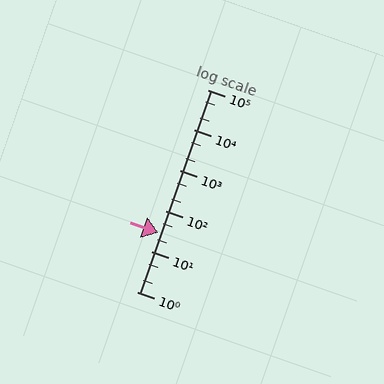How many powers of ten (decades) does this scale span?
The scale spans 5 decades, from 1 to 100000.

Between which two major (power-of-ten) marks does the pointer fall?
The pointer is between 10 and 100.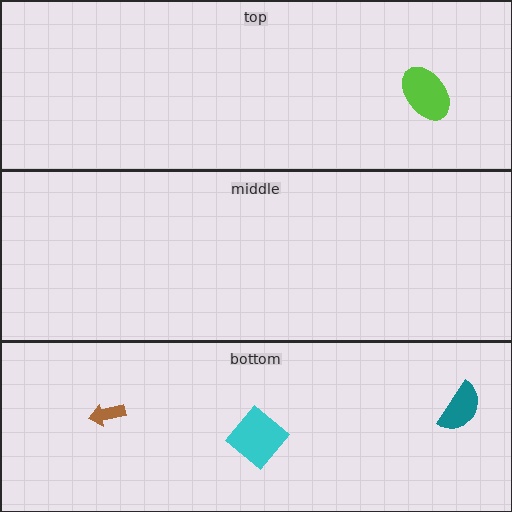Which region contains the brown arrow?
The bottom region.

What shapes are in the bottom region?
The teal semicircle, the cyan diamond, the brown arrow.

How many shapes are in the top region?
1.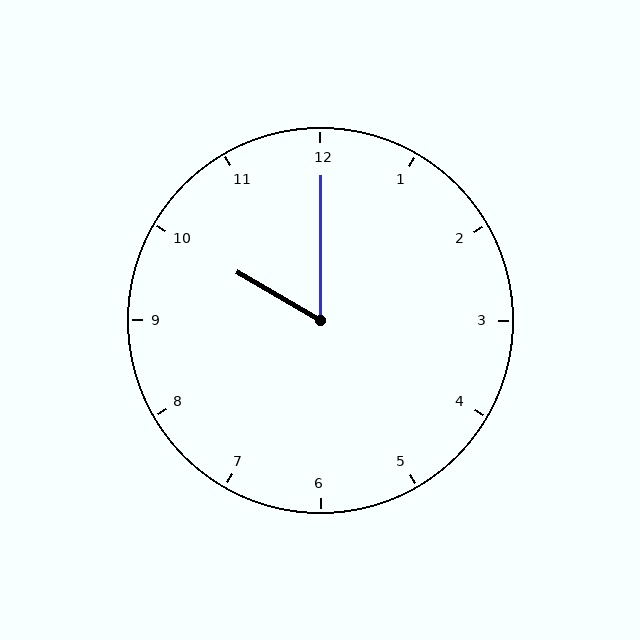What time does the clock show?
10:00.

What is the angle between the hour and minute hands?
Approximately 60 degrees.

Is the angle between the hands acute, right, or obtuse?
It is acute.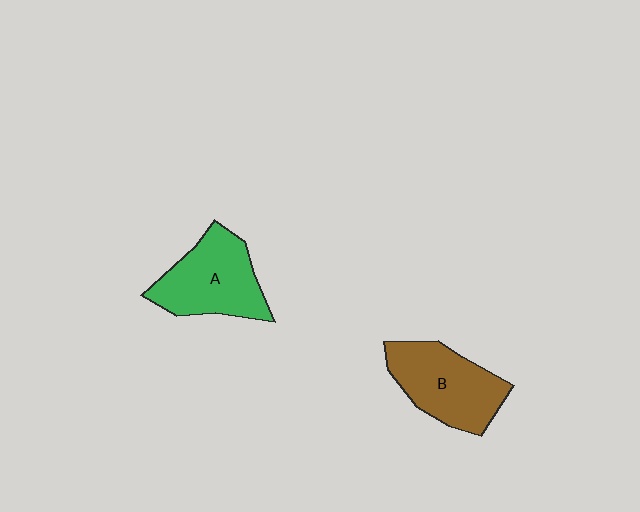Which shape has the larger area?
Shape B (brown).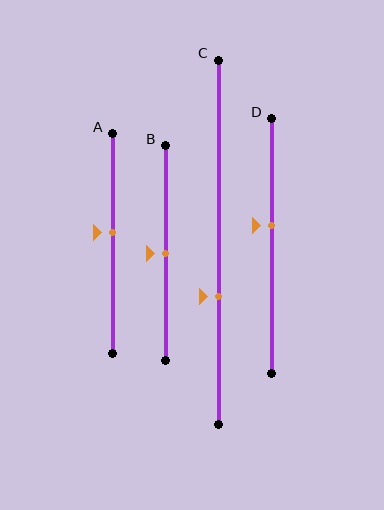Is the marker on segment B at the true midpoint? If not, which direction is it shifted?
Yes, the marker on segment B is at the true midpoint.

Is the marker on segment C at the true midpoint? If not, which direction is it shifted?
No, the marker on segment C is shifted downward by about 15% of the segment length.